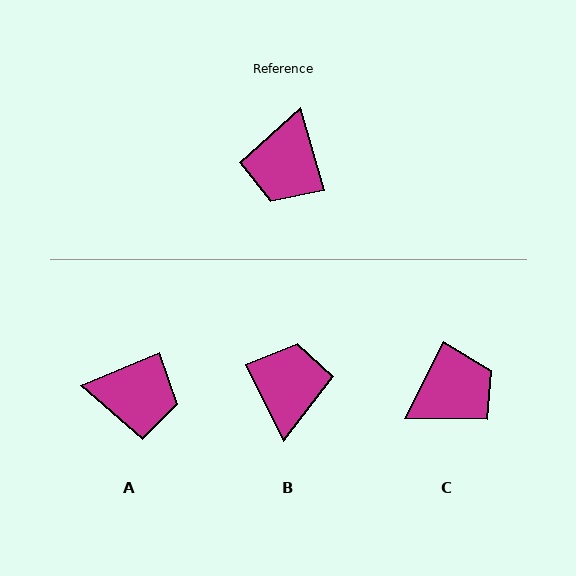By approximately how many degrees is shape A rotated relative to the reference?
Approximately 97 degrees counter-clockwise.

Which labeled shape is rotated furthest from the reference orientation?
B, about 170 degrees away.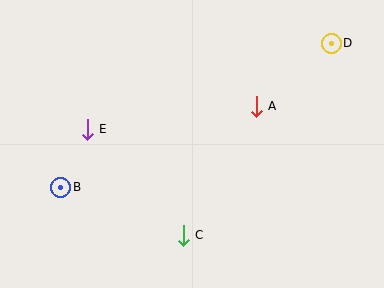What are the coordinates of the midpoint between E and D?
The midpoint between E and D is at (209, 86).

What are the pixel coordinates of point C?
Point C is at (183, 235).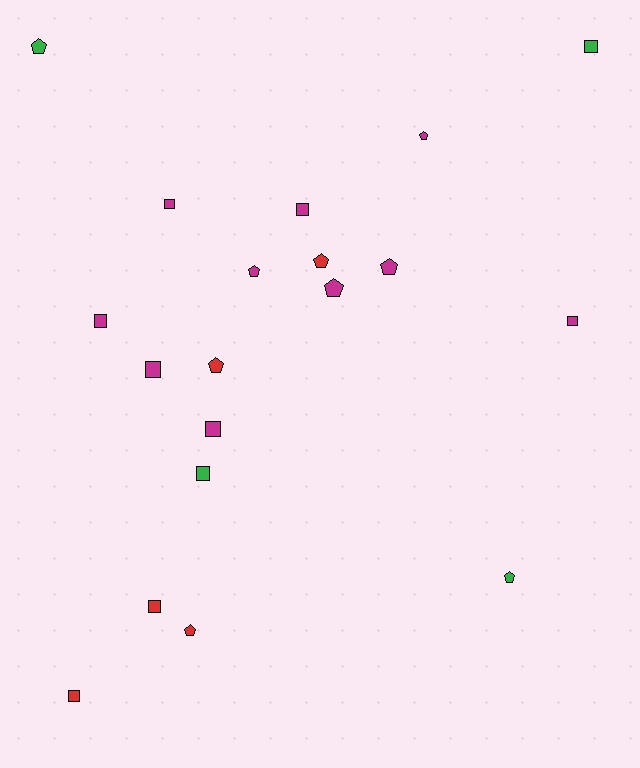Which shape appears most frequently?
Square, with 10 objects.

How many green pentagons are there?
There are 2 green pentagons.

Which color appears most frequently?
Magenta, with 10 objects.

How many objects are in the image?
There are 19 objects.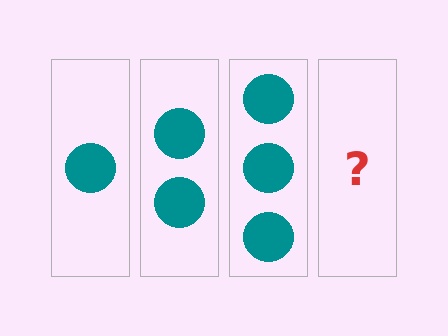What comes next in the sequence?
The next element should be 4 circles.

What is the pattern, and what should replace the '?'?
The pattern is that each step adds one more circle. The '?' should be 4 circles.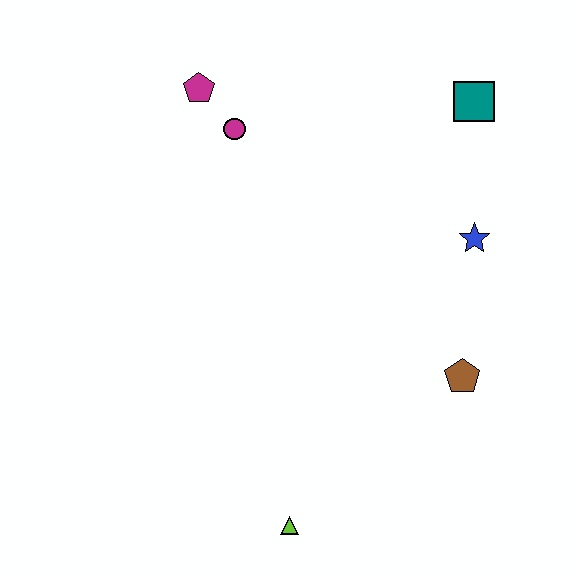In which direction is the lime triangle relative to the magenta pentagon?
The lime triangle is below the magenta pentagon.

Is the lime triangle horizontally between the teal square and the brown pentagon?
No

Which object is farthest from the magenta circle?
The lime triangle is farthest from the magenta circle.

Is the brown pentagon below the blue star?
Yes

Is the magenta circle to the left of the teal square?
Yes